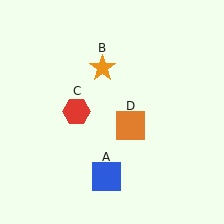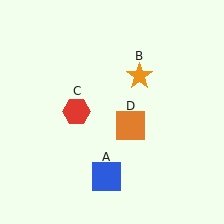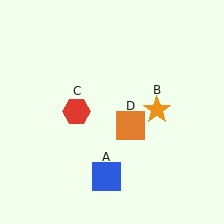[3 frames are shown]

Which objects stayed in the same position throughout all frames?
Blue square (object A) and red hexagon (object C) and orange square (object D) remained stationary.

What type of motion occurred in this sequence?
The orange star (object B) rotated clockwise around the center of the scene.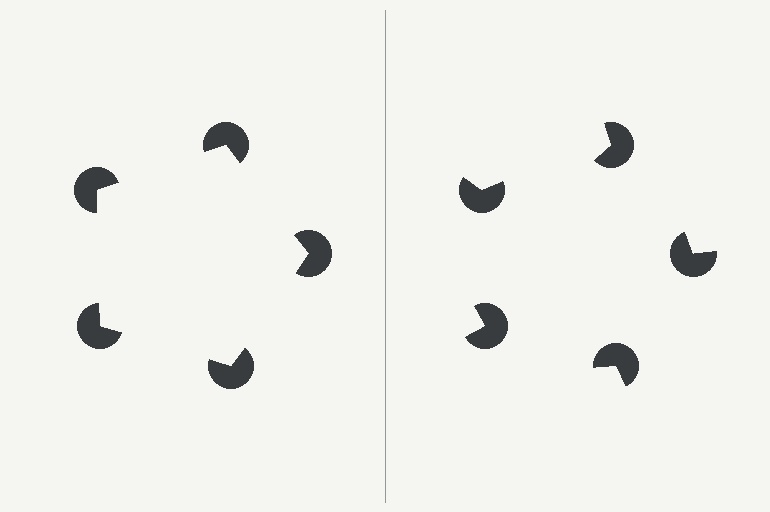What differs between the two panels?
The pac-man discs are positioned identically on both sides; only the wedge orientations differ. On the left they align to a pentagon; on the right they are misaligned.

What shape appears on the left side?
An illusory pentagon.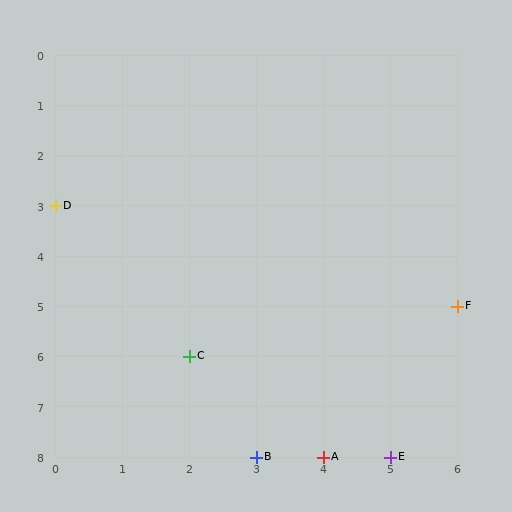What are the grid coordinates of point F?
Point F is at grid coordinates (6, 5).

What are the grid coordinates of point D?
Point D is at grid coordinates (0, 3).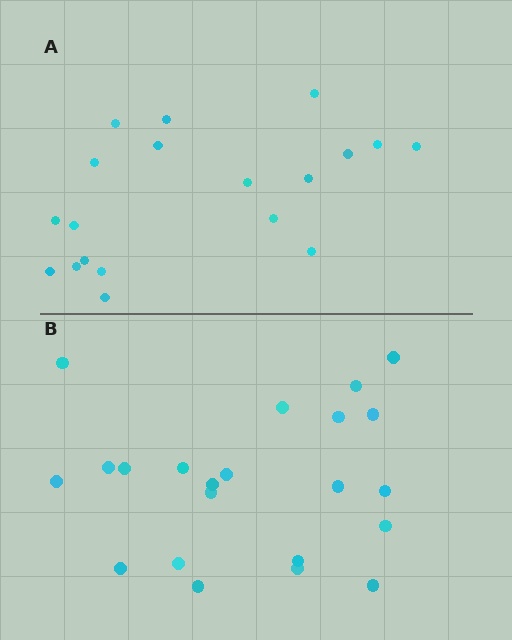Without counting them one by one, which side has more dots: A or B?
Region B (the bottom region) has more dots.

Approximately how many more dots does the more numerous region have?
Region B has just a few more — roughly 2 or 3 more dots than region A.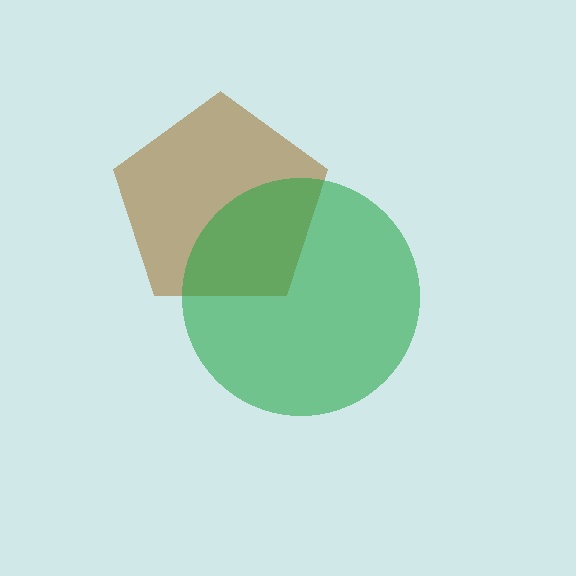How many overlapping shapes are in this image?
There are 2 overlapping shapes in the image.